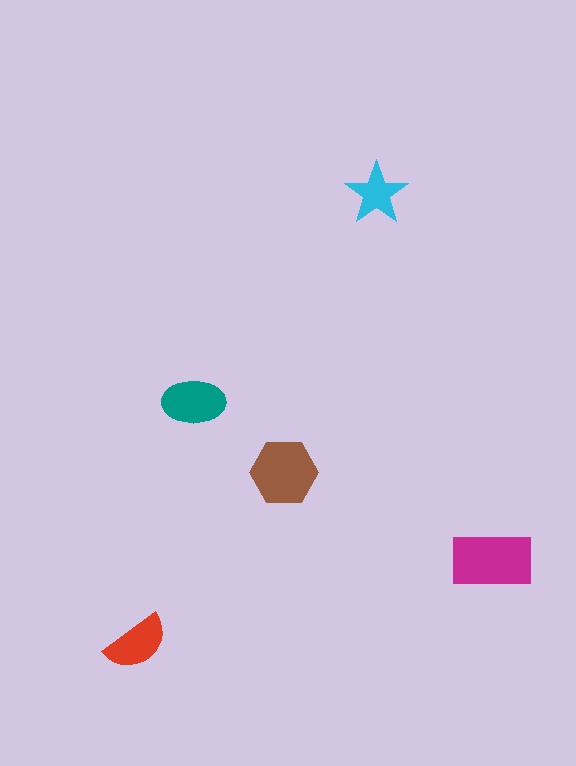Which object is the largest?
The magenta rectangle.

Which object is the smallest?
The cyan star.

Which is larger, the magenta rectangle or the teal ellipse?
The magenta rectangle.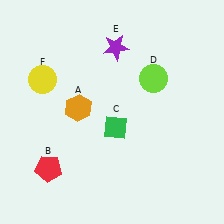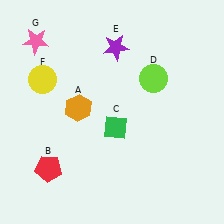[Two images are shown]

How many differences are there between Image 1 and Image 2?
There is 1 difference between the two images.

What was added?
A pink star (G) was added in Image 2.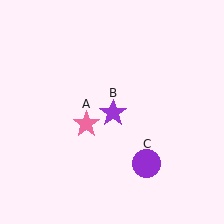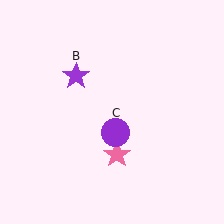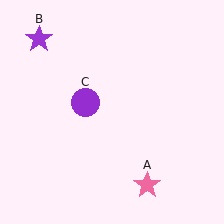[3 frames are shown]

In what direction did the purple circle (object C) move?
The purple circle (object C) moved up and to the left.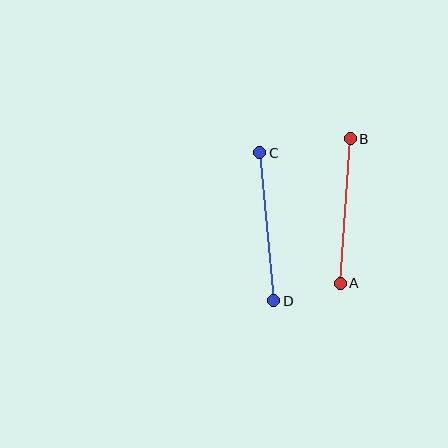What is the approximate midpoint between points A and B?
The midpoint is at approximately (345, 211) pixels.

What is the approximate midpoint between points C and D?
The midpoint is at approximately (267, 227) pixels.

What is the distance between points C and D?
The distance is approximately 148 pixels.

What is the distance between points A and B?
The distance is approximately 145 pixels.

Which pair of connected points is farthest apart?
Points C and D are farthest apart.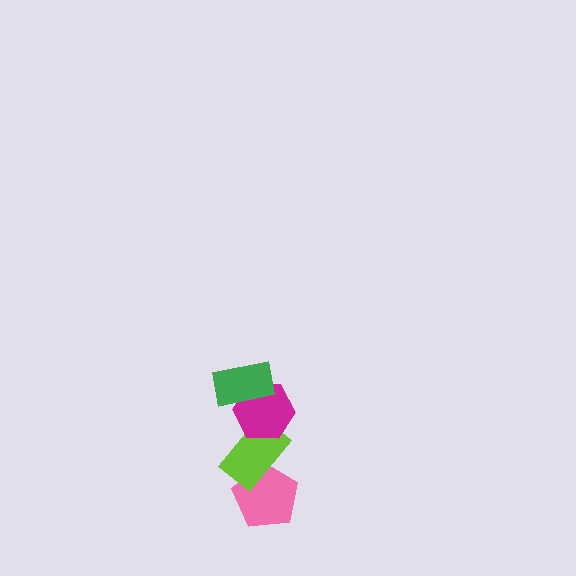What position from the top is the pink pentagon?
The pink pentagon is 4th from the top.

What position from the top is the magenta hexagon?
The magenta hexagon is 2nd from the top.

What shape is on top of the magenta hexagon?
The green rectangle is on top of the magenta hexagon.